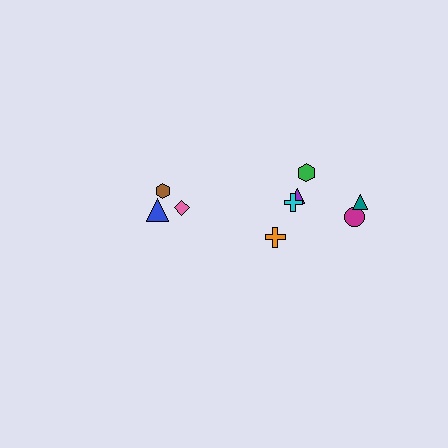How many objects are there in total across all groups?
There are 9 objects.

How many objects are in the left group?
There are 3 objects.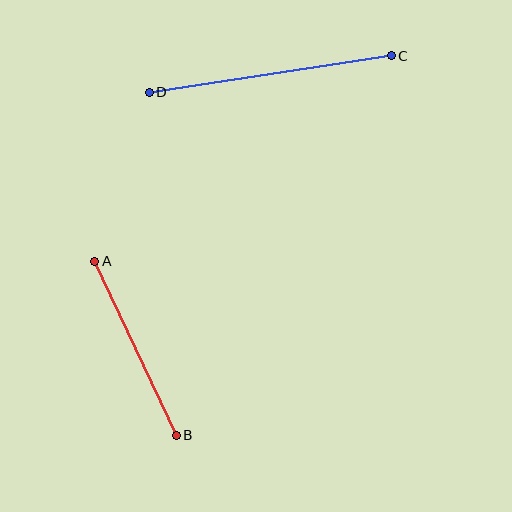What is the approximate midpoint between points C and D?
The midpoint is at approximately (270, 74) pixels.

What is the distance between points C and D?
The distance is approximately 245 pixels.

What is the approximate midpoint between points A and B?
The midpoint is at approximately (136, 348) pixels.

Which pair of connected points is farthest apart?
Points C and D are farthest apart.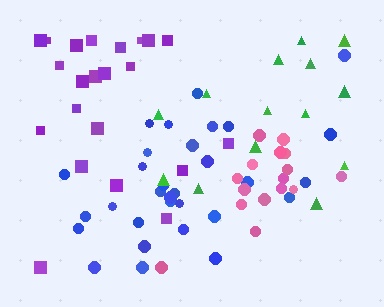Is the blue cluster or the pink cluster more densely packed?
Blue.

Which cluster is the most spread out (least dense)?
Green.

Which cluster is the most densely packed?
Blue.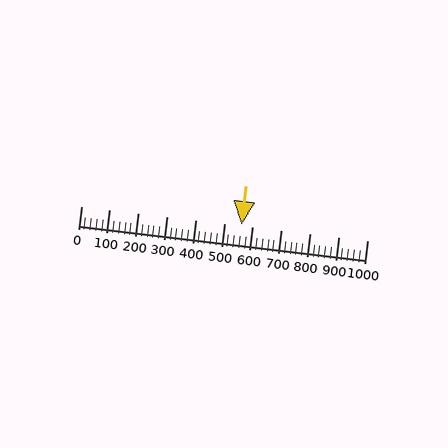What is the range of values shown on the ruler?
The ruler shows values from 0 to 1000.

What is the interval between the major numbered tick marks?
The major tick marks are spaced 100 units apart.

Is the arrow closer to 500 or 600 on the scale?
The arrow is closer to 600.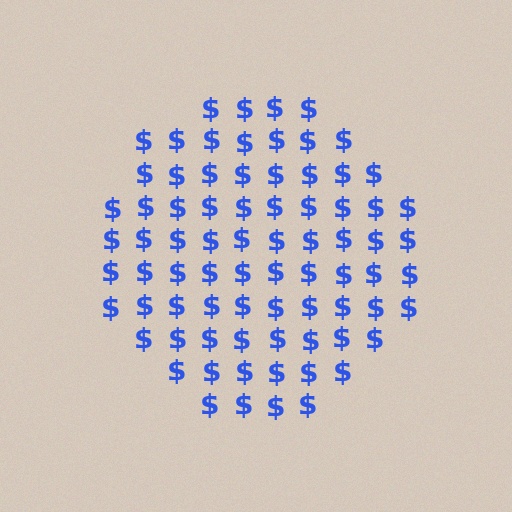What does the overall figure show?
The overall figure shows a circle.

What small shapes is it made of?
It is made of small dollar signs.